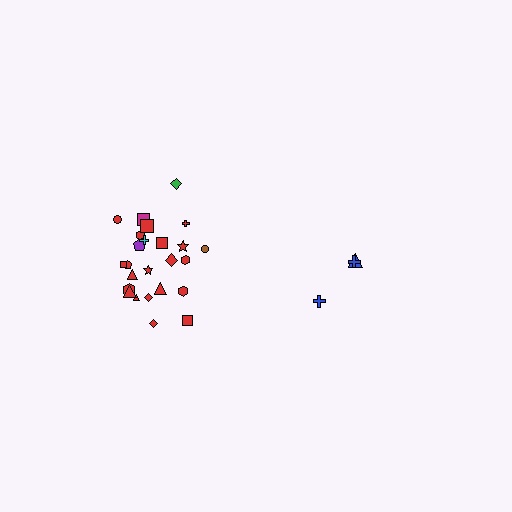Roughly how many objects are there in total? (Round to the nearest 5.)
Roughly 30 objects in total.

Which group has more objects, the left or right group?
The left group.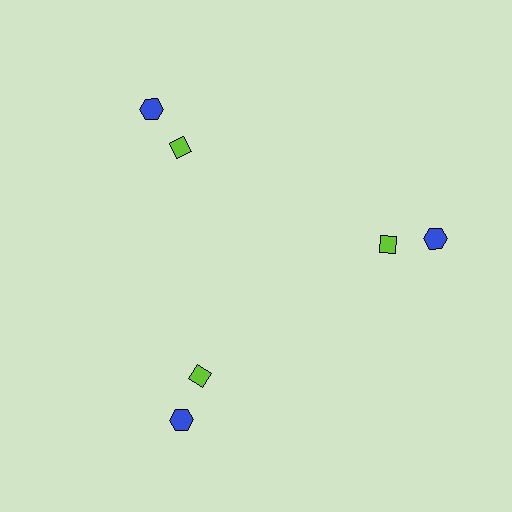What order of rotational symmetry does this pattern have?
This pattern has 3-fold rotational symmetry.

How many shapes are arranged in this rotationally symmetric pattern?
There are 6 shapes, arranged in 3 groups of 2.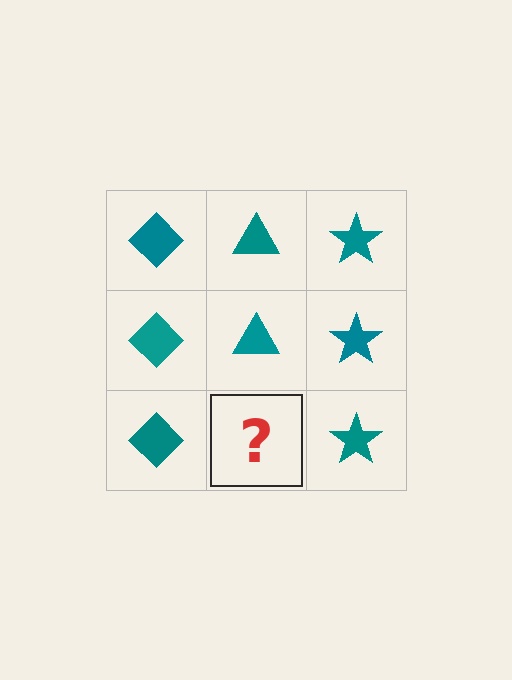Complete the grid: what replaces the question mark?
The question mark should be replaced with a teal triangle.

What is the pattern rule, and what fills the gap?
The rule is that each column has a consistent shape. The gap should be filled with a teal triangle.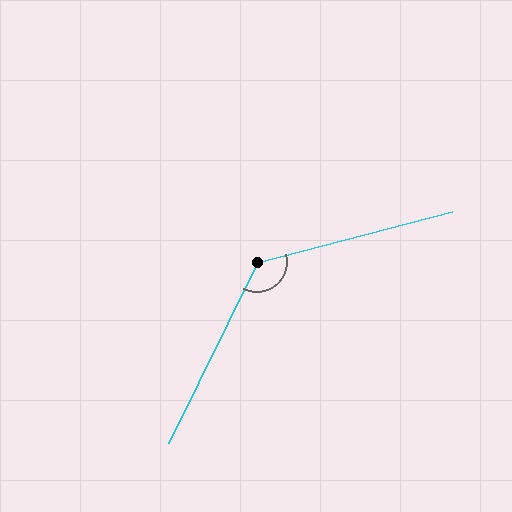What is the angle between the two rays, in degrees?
Approximately 131 degrees.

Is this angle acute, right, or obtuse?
It is obtuse.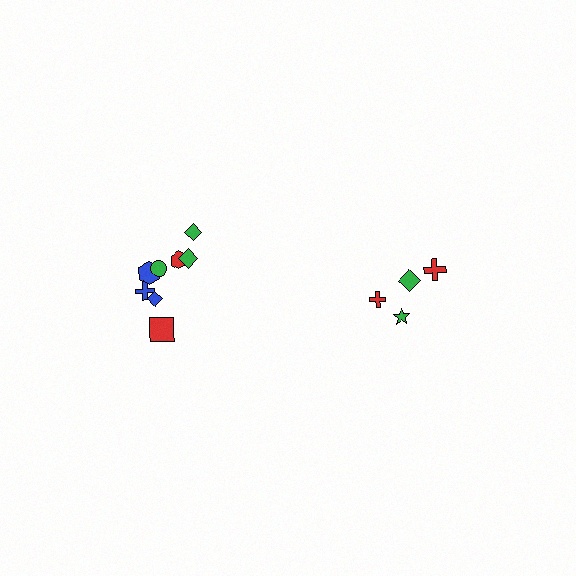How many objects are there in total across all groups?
There are 12 objects.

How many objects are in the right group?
There are 4 objects.